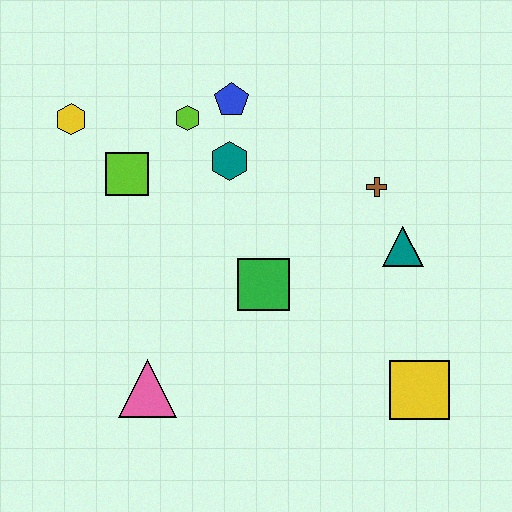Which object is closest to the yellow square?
The teal triangle is closest to the yellow square.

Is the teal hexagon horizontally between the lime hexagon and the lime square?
No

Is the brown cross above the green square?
Yes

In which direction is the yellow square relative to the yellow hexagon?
The yellow square is to the right of the yellow hexagon.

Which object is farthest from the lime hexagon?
The yellow square is farthest from the lime hexagon.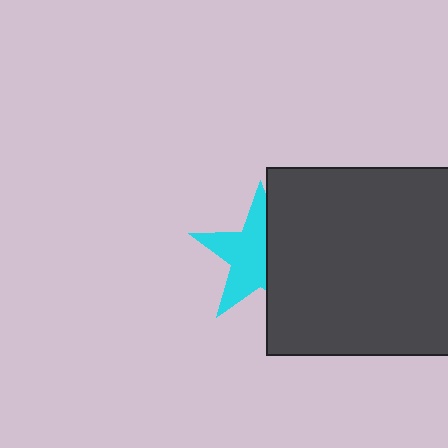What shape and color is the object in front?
The object in front is a dark gray rectangle.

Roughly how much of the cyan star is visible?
About half of it is visible (roughly 57%).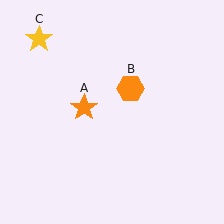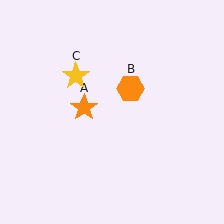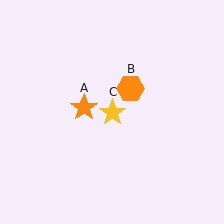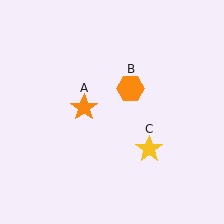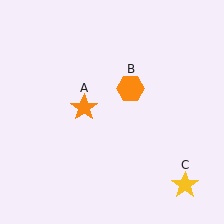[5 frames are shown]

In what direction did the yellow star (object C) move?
The yellow star (object C) moved down and to the right.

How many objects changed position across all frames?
1 object changed position: yellow star (object C).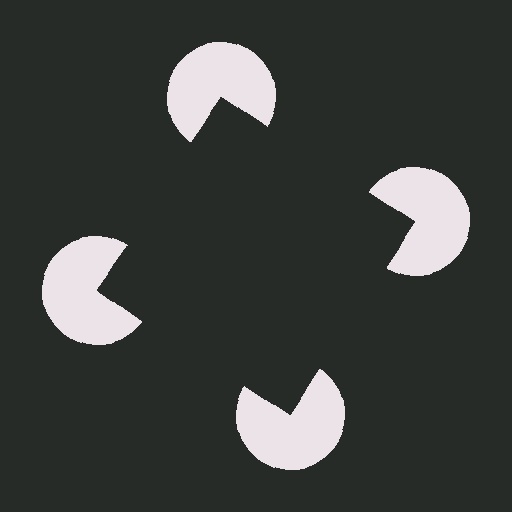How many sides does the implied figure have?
4 sides.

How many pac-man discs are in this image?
There are 4 — one at each vertex of the illusory square.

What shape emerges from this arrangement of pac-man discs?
An illusory square — its edges are inferred from the aligned wedge cuts in the pac-man discs, not physically drawn.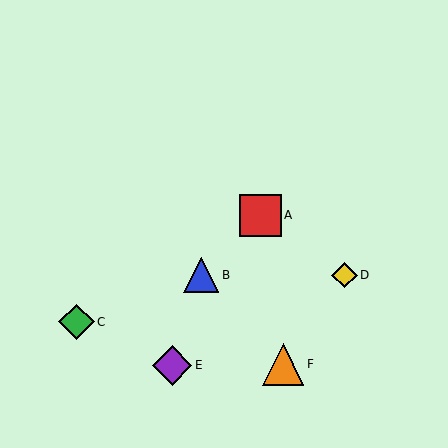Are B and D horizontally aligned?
Yes, both are at y≈275.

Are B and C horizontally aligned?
No, B is at y≈275 and C is at y≈322.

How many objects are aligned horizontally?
2 objects (B, D) are aligned horizontally.